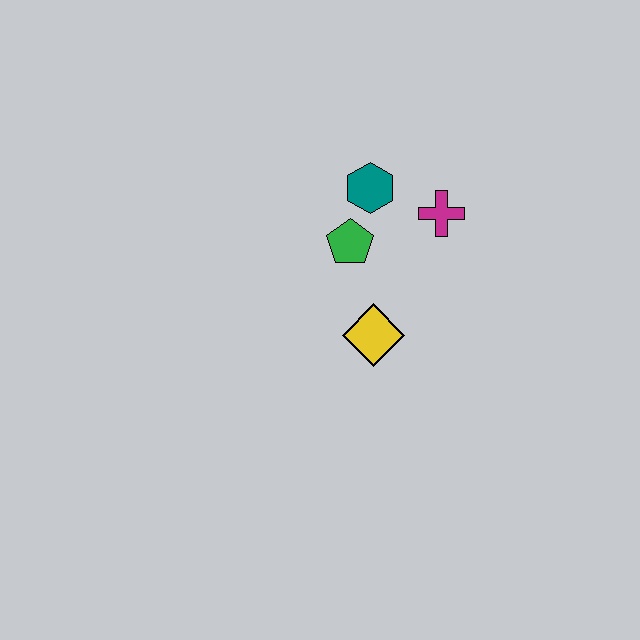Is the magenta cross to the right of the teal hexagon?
Yes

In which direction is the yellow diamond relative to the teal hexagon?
The yellow diamond is below the teal hexagon.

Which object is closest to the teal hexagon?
The green pentagon is closest to the teal hexagon.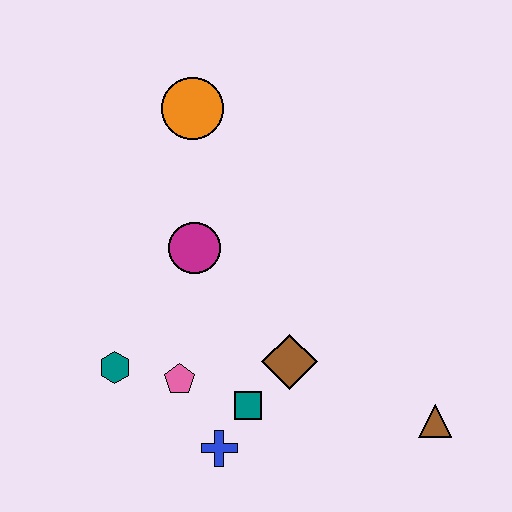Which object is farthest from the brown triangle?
The orange circle is farthest from the brown triangle.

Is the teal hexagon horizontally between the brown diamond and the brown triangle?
No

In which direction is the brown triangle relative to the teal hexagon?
The brown triangle is to the right of the teal hexagon.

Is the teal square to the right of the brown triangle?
No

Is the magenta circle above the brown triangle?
Yes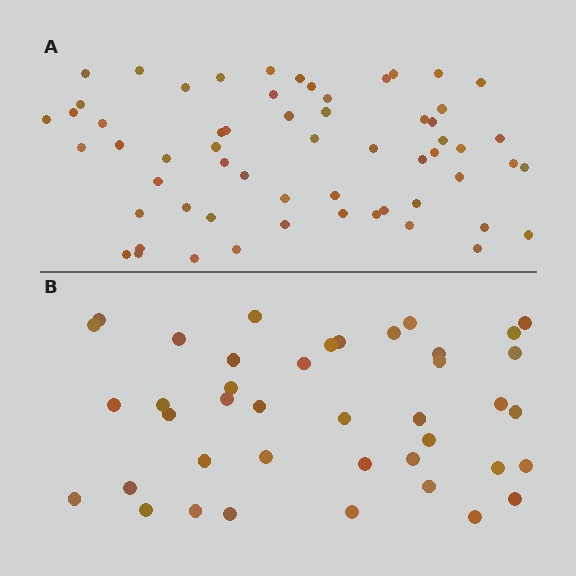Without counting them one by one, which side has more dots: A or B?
Region A (the top region) has more dots.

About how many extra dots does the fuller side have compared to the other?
Region A has approximately 20 more dots than region B.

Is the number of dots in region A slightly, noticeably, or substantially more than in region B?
Region A has substantially more. The ratio is roughly 1.5 to 1.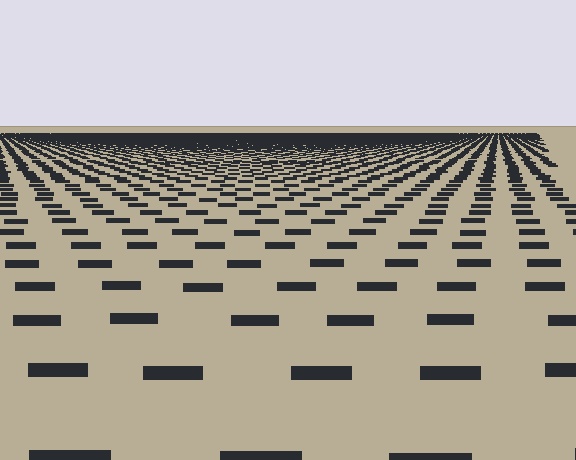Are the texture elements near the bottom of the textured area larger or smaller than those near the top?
Larger. Near the bottom, elements are closer to the viewer and appear at a bigger on-screen size.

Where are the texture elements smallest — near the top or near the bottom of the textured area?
Near the top.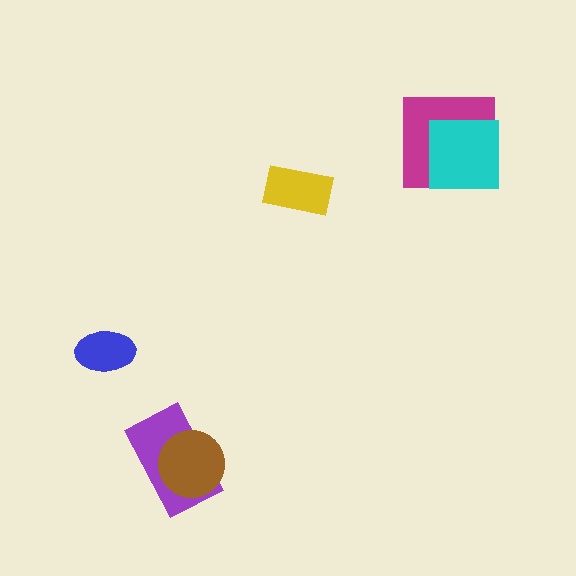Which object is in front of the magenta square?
The cyan square is in front of the magenta square.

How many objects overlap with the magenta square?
1 object overlaps with the magenta square.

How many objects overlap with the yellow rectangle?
0 objects overlap with the yellow rectangle.